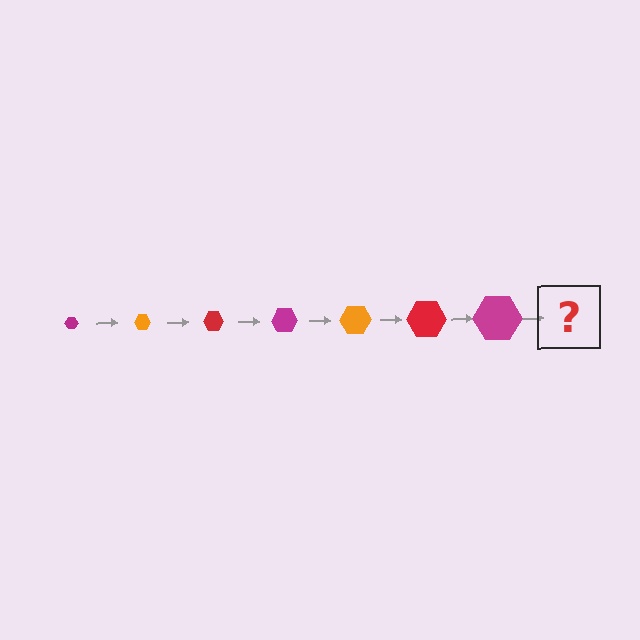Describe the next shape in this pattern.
It should be an orange hexagon, larger than the previous one.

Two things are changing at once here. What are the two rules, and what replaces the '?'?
The two rules are that the hexagon grows larger each step and the color cycles through magenta, orange, and red. The '?' should be an orange hexagon, larger than the previous one.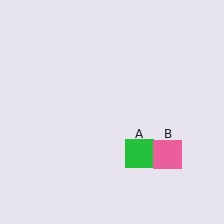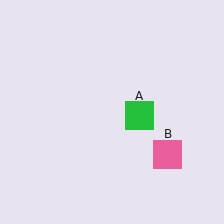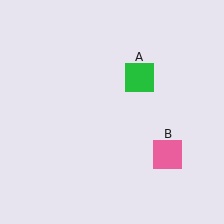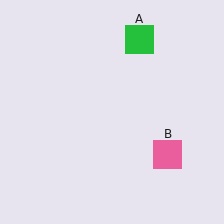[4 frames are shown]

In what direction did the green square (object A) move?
The green square (object A) moved up.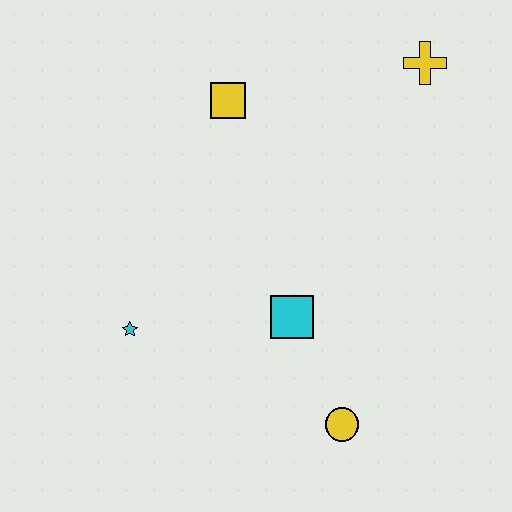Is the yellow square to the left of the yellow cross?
Yes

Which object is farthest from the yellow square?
The yellow circle is farthest from the yellow square.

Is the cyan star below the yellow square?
Yes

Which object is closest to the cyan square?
The yellow circle is closest to the cyan square.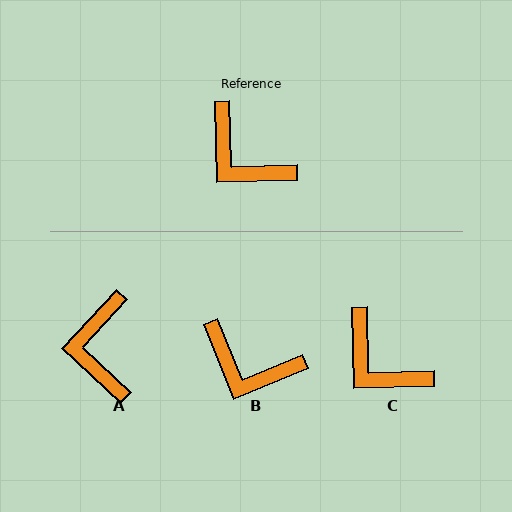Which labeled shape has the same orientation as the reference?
C.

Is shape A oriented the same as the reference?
No, it is off by about 45 degrees.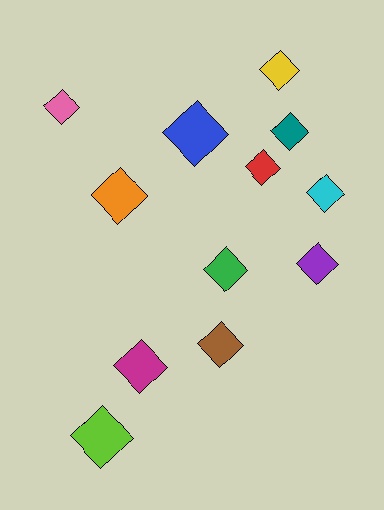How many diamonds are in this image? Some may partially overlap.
There are 12 diamonds.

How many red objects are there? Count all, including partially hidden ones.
There is 1 red object.